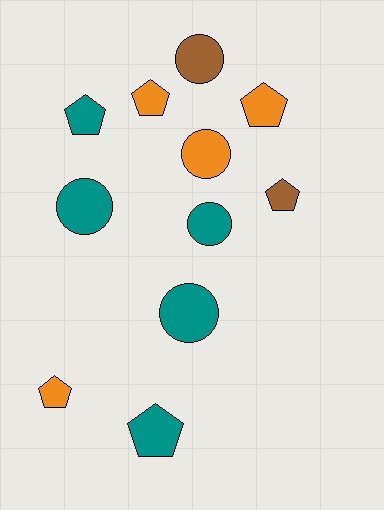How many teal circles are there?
There are 3 teal circles.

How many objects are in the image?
There are 11 objects.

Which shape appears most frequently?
Pentagon, with 6 objects.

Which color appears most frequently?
Teal, with 5 objects.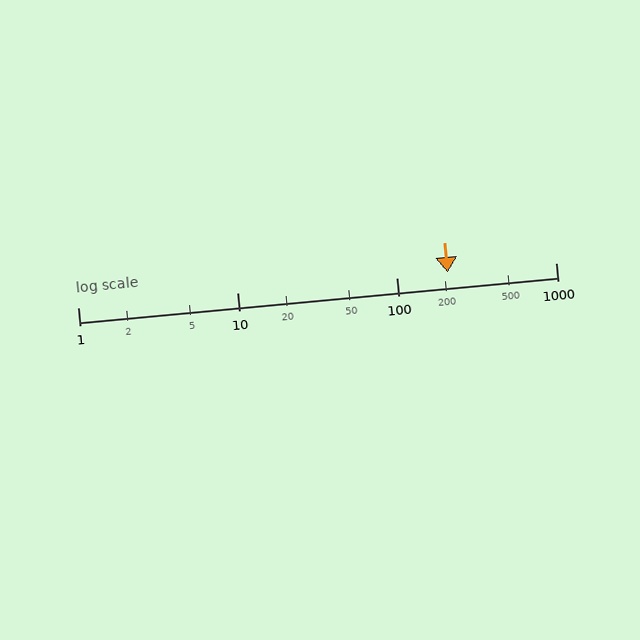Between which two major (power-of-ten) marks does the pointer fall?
The pointer is between 100 and 1000.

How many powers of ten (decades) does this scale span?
The scale spans 3 decades, from 1 to 1000.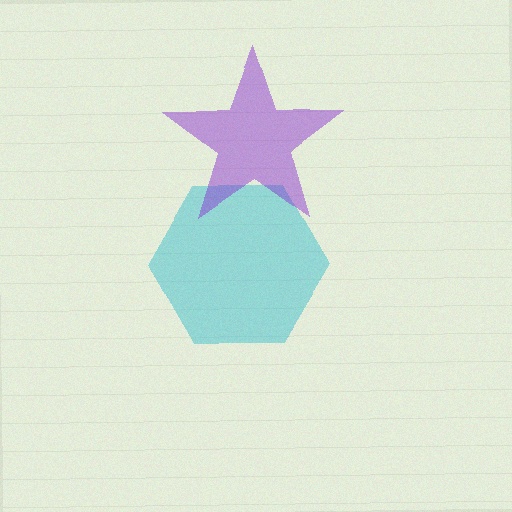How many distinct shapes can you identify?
There are 2 distinct shapes: a cyan hexagon, a purple star.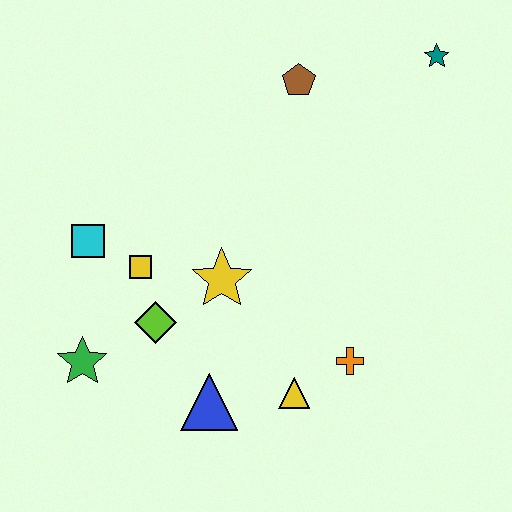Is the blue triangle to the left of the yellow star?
Yes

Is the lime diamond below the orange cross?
No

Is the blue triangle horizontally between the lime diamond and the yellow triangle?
Yes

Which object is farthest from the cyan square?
The teal star is farthest from the cyan square.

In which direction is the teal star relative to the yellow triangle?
The teal star is above the yellow triangle.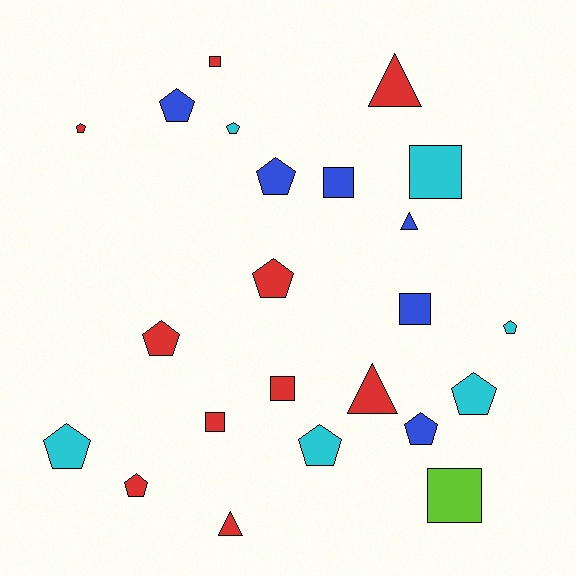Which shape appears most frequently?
Pentagon, with 12 objects.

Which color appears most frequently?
Red, with 10 objects.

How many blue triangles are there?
There is 1 blue triangle.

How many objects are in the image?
There are 23 objects.